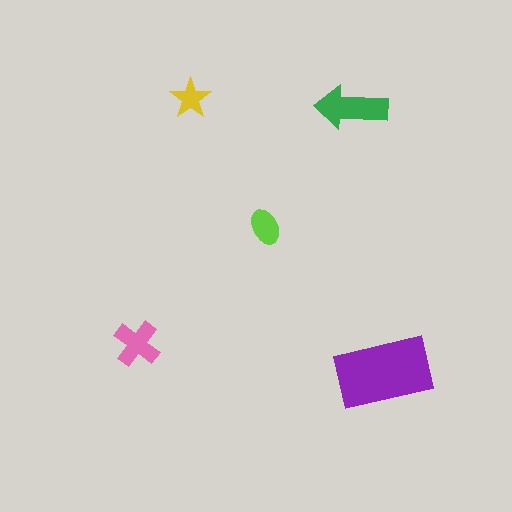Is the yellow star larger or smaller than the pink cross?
Smaller.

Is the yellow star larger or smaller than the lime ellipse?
Smaller.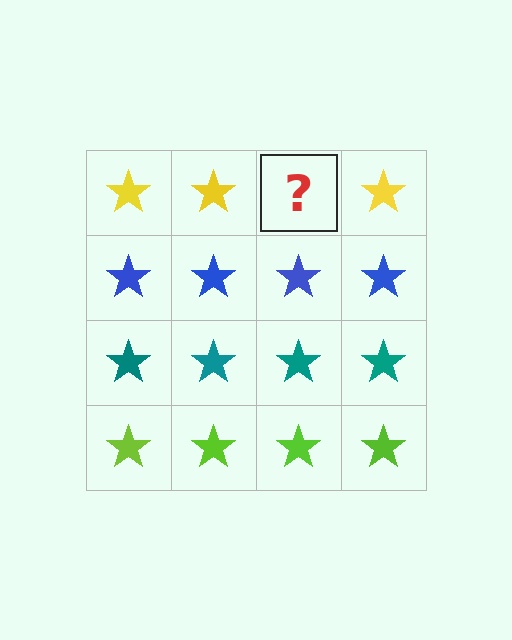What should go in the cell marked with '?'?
The missing cell should contain a yellow star.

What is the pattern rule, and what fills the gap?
The rule is that each row has a consistent color. The gap should be filled with a yellow star.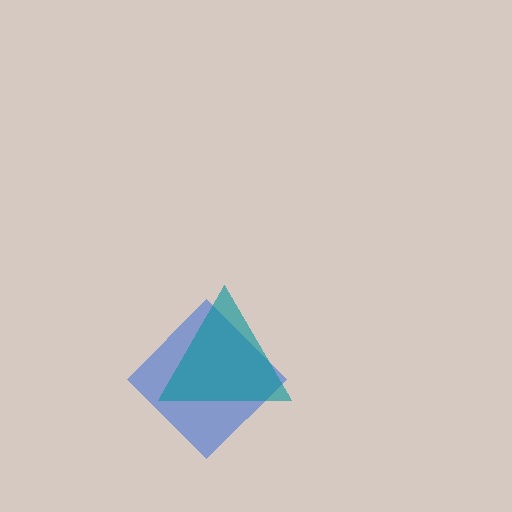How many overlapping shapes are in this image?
There are 2 overlapping shapes in the image.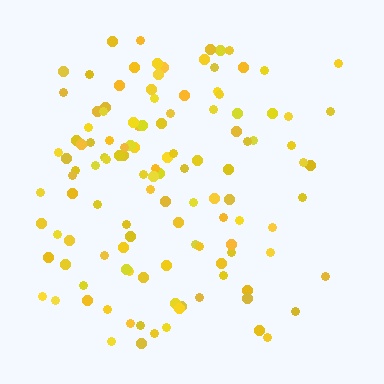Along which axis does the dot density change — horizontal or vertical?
Horizontal.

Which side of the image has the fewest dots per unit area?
The right.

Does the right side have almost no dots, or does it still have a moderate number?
Still a moderate number, just noticeably fewer than the left.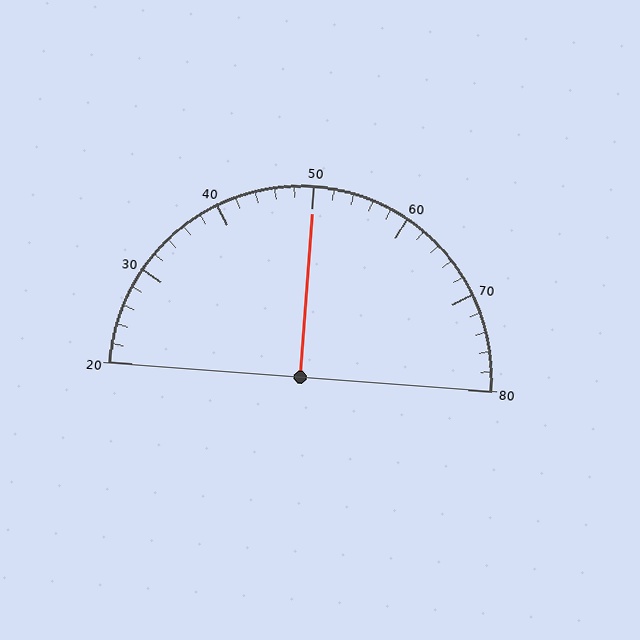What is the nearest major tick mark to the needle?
The nearest major tick mark is 50.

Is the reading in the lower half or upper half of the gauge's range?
The reading is in the upper half of the range (20 to 80).